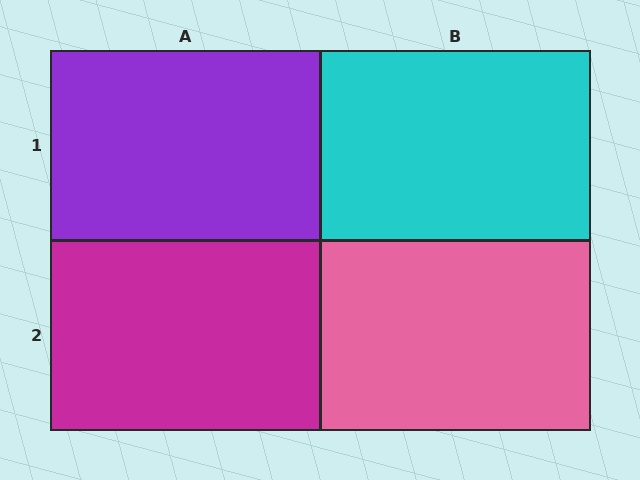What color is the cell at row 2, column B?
Pink.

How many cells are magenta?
1 cell is magenta.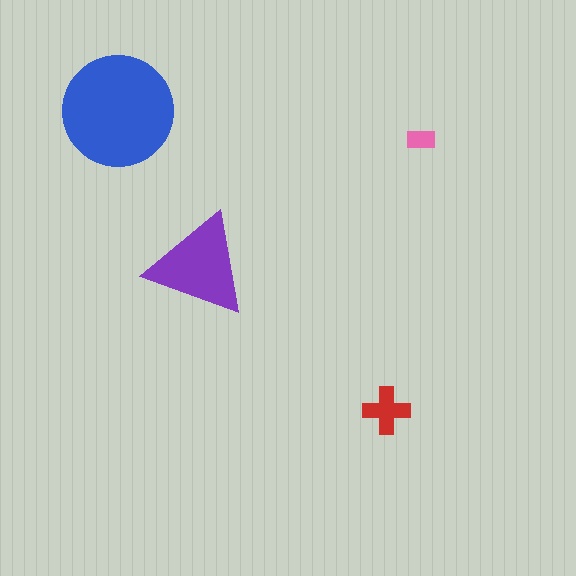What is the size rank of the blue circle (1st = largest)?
1st.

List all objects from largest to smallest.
The blue circle, the purple triangle, the red cross, the pink rectangle.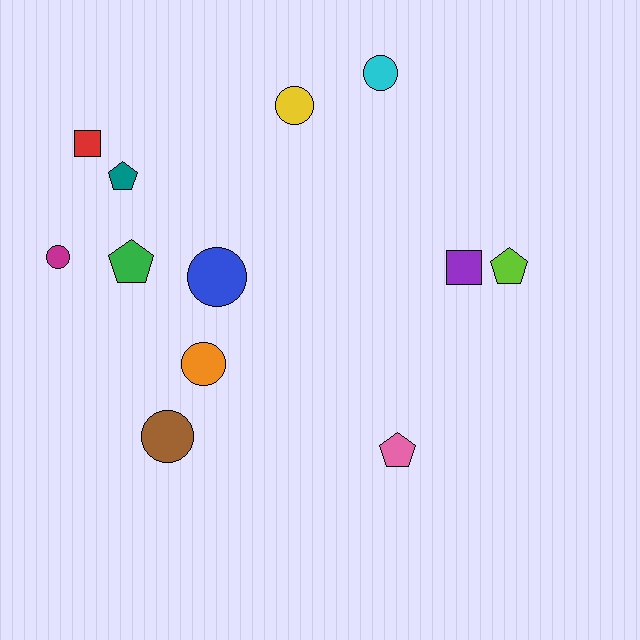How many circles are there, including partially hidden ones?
There are 6 circles.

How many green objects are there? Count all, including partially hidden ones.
There is 1 green object.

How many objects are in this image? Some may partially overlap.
There are 12 objects.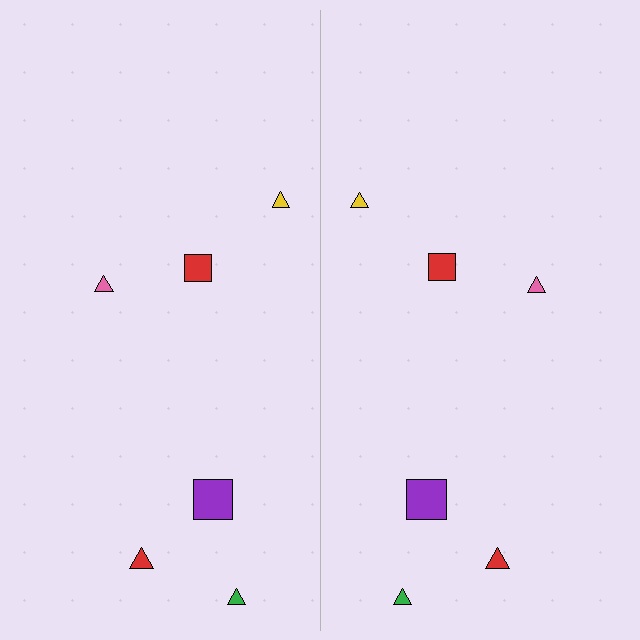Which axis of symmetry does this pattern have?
The pattern has a vertical axis of symmetry running through the center of the image.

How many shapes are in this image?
There are 12 shapes in this image.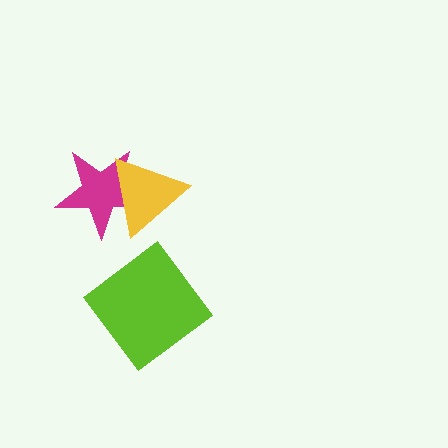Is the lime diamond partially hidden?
No, no other shape covers it.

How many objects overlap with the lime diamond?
0 objects overlap with the lime diamond.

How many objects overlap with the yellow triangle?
1 object overlaps with the yellow triangle.